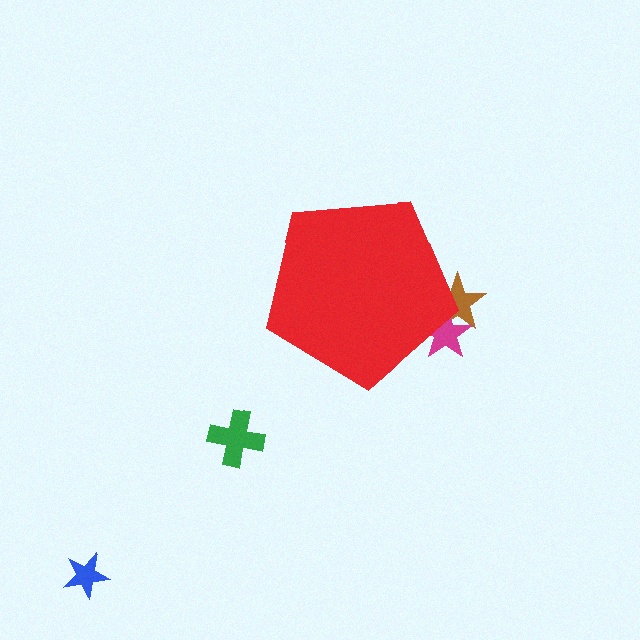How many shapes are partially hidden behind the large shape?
2 shapes are partially hidden.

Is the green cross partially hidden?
No, the green cross is fully visible.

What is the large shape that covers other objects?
A red pentagon.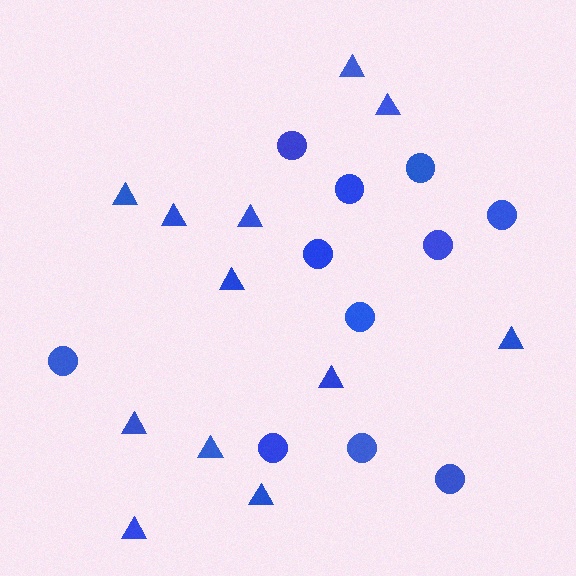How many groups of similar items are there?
There are 2 groups: one group of circles (11) and one group of triangles (12).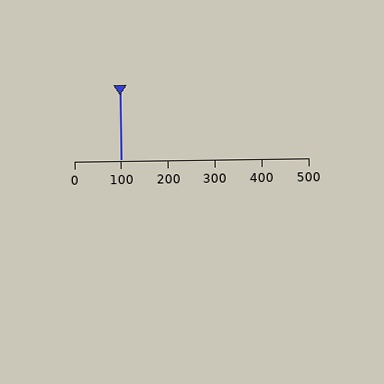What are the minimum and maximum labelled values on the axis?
The axis runs from 0 to 500.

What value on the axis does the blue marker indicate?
The marker indicates approximately 100.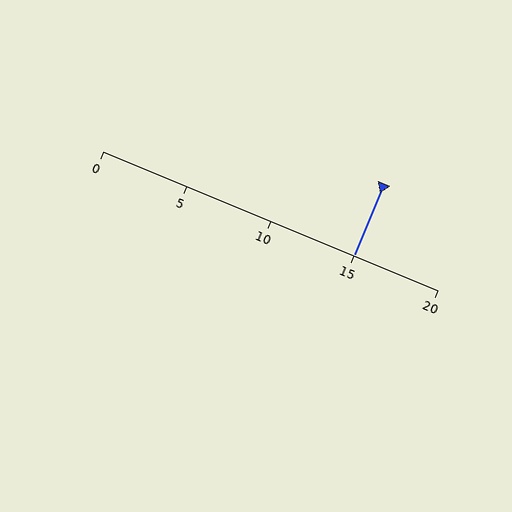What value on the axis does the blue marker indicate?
The marker indicates approximately 15.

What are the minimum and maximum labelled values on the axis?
The axis runs from 0 to 20.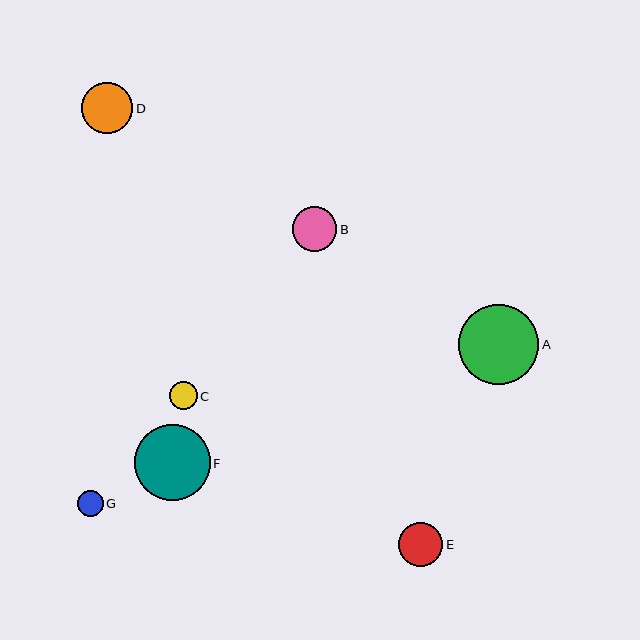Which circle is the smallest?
Circle G is the smallest with a size of approximately 26 pixels.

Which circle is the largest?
Circle A is the largest with a size of approximately 80 pixels.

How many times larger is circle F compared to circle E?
Circle F is approximately 1.7 times the size of circle E.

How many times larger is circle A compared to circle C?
Circle A is approximately 2.9 times the size of circle C.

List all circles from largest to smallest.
From largest to smallest: A, F, D, B, E, C, G.